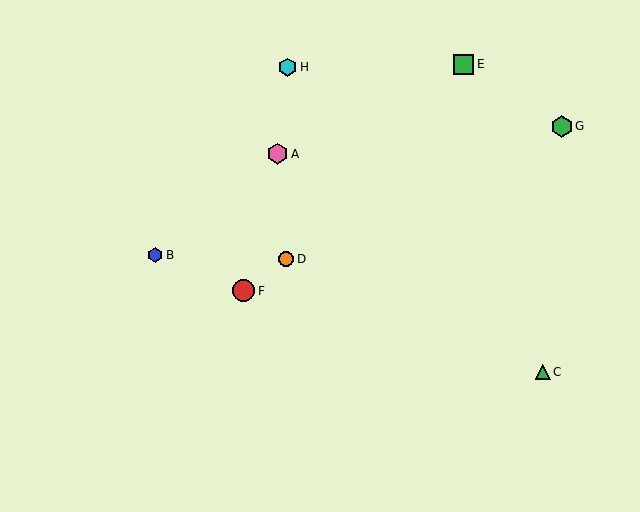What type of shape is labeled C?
Shape C is a green triangle.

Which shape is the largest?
The red circle (labeled F) is the largest.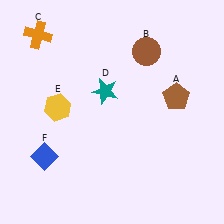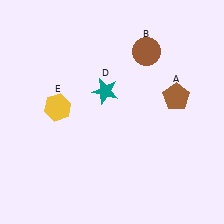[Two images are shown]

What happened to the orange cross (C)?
The orange cross (C) was removed in Image 2. It was in the top-left area of Image 1.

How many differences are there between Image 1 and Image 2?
There are 2 differences between the two images.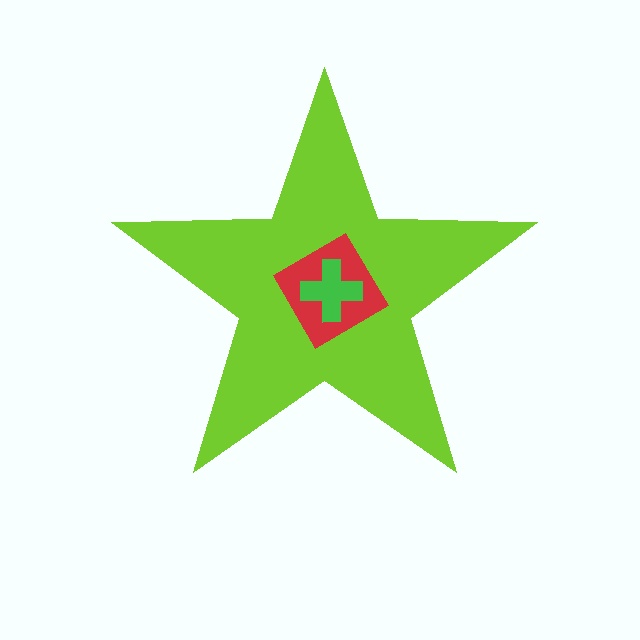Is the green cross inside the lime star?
Yes.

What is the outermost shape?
The lime star.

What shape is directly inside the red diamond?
The green cross.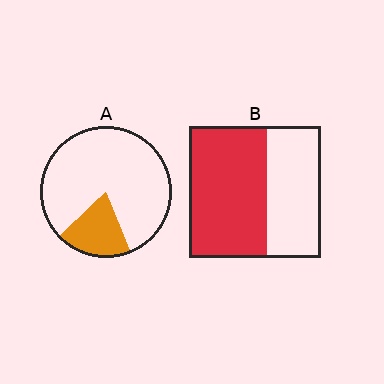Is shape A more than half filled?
No.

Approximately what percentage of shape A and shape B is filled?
A is approximately 20% and B is approximately 60%.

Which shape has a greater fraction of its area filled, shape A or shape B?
Shape B.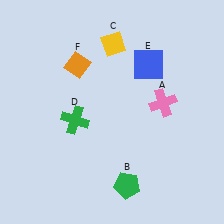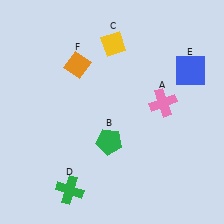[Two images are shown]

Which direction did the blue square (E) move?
The blue square (E) moved right.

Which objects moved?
The objects that moved are: the green pentagon (B), the green cross (D), the blue square (E).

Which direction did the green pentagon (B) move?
The green pentagon (B) moved up.